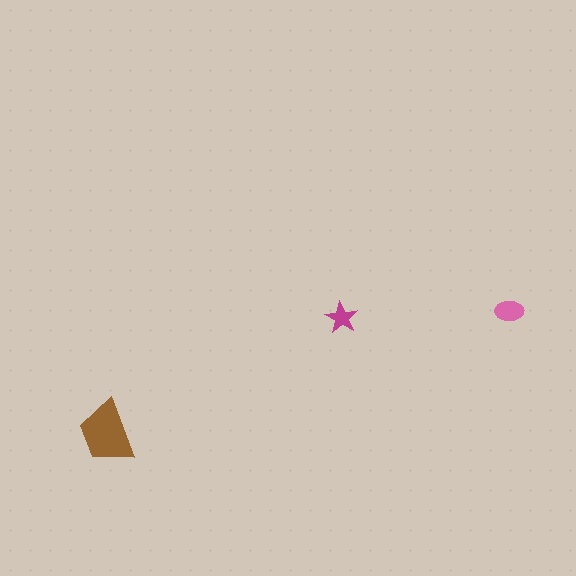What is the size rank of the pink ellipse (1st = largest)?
2nd.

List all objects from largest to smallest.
The brown trapezoid, the pink ellipse, the magenta star.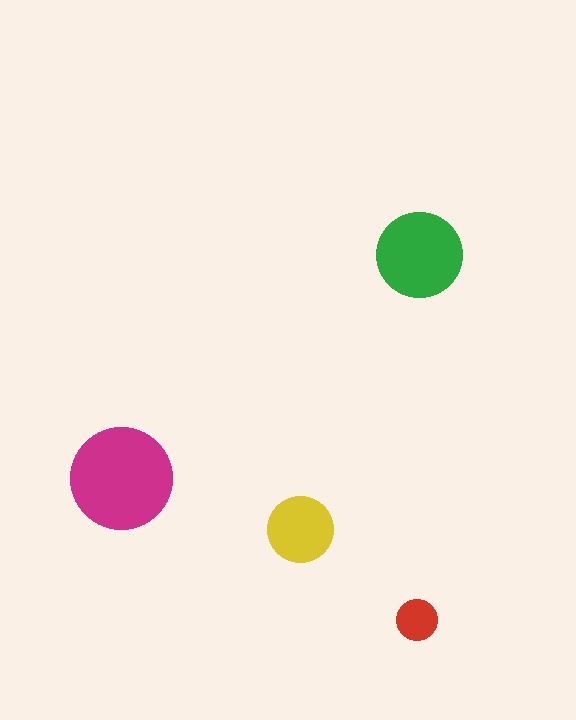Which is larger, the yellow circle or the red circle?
The yellow one.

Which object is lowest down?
The red circle is bottommost.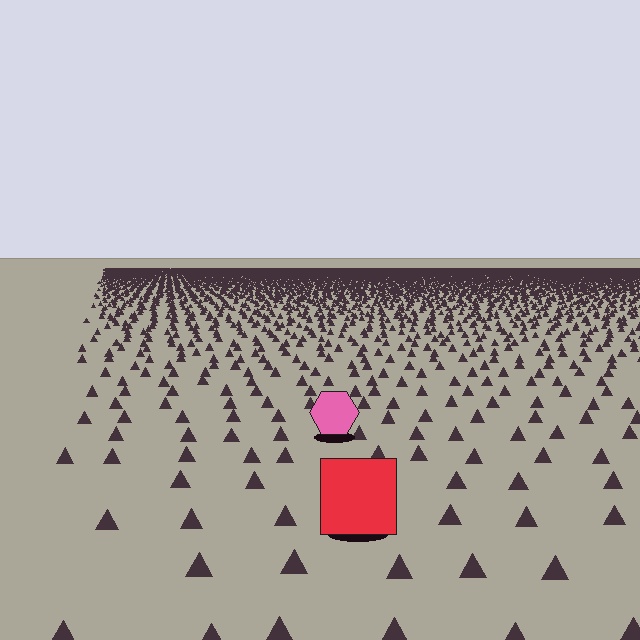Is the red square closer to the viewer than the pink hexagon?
Yes. The red square is closer — you can tell from the texture gradient: the ground texture is coarser near it.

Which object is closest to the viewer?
The red square is closest. The texture marks near it are larger and more spread out.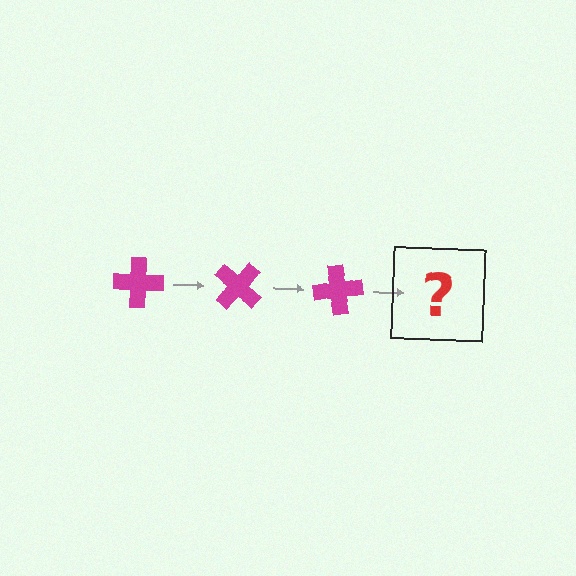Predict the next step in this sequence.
The next step is a magenta cross rotated 120 degrees.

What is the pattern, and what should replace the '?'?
The pattern is that the cross rotates 40 degrees each step. The '?' should be a magenta cross rotated 120 degrees.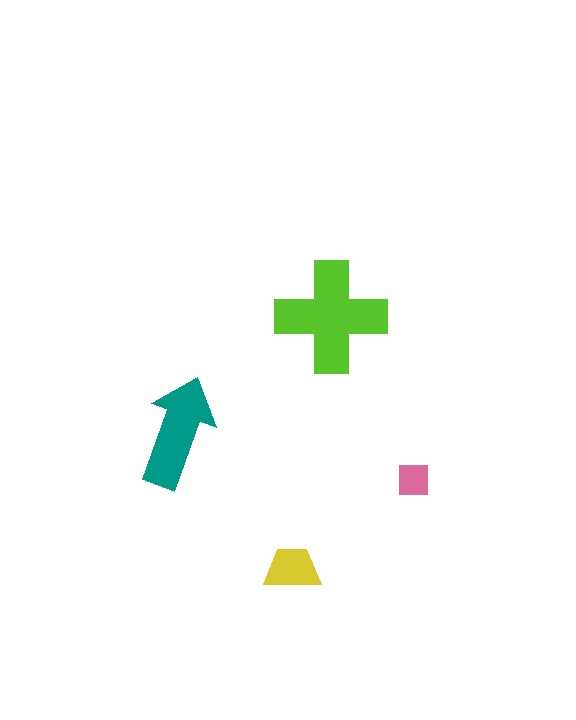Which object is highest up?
The lime cross is topmost.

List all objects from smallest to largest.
The pink square, the yellow trapezoid, the teal arrow, the lime cross.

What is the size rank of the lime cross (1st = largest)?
1st.